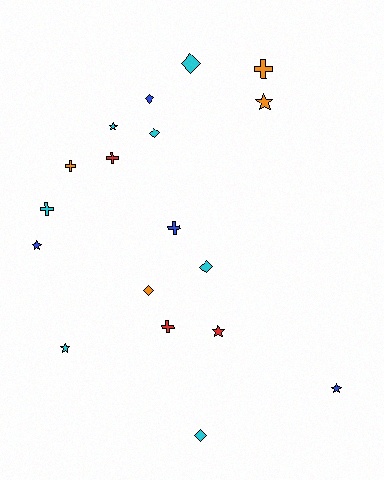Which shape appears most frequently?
Diamond, with 6 objects.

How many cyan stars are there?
There are 2 cyan stars.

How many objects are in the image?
There are 18 objects.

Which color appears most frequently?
Cyan, with 7 objects.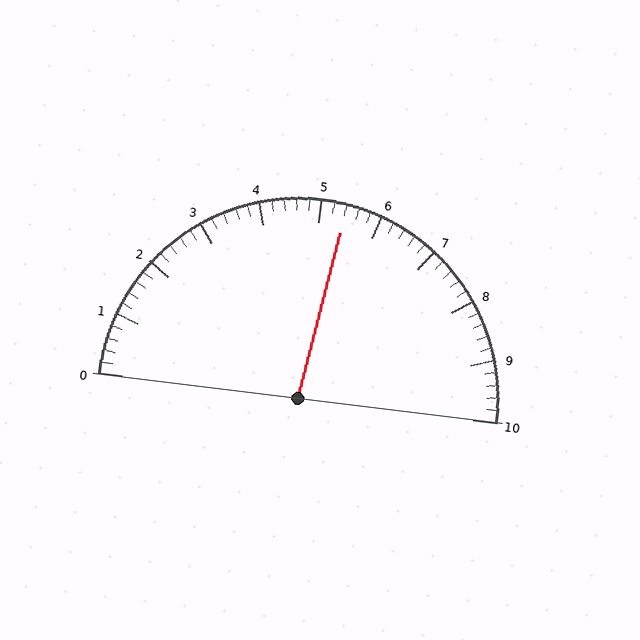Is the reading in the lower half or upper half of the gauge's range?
The reading is in the upper half of the range (0 to 10).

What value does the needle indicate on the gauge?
The needle indicates approximately 5.4.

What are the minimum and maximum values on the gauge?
The gauge ranges from 0 to 10.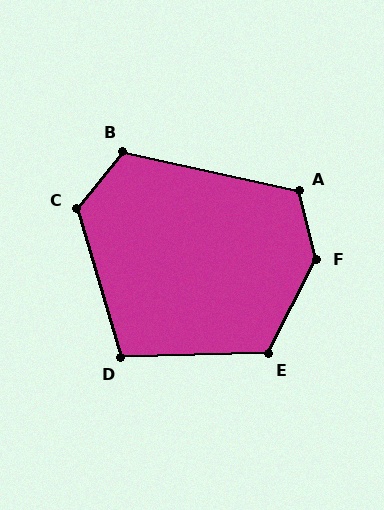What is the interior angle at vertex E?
Approximately 118 degrees (obtuse).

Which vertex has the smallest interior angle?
D, at approximately 105 degrees.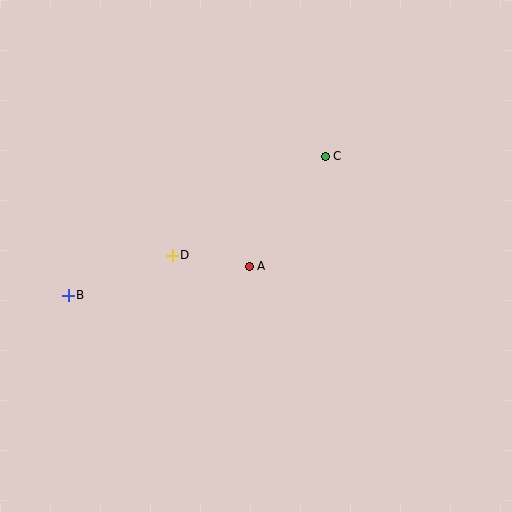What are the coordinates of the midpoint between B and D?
The midpoint between B and D is at (120, 276).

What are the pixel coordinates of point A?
Point A is at (249, 266).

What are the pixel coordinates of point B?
Point B is at (68, 296).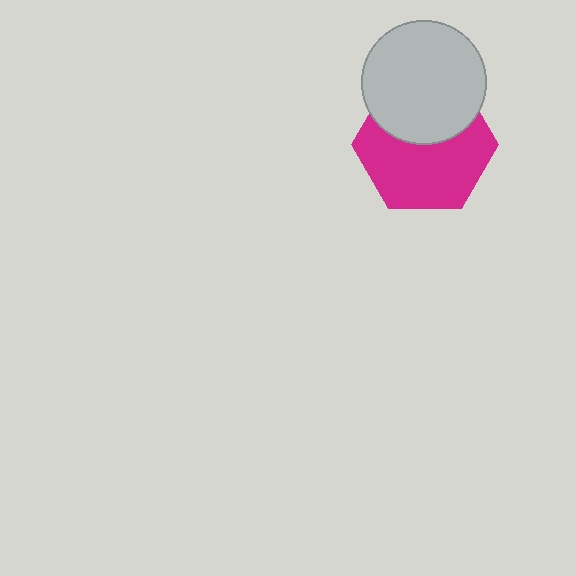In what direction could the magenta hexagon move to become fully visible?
The magenta hexagon could move down. That would shift it out from behind the light gray circle entirely.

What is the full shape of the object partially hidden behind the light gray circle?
The partially hidden object is a magenta hexagon.